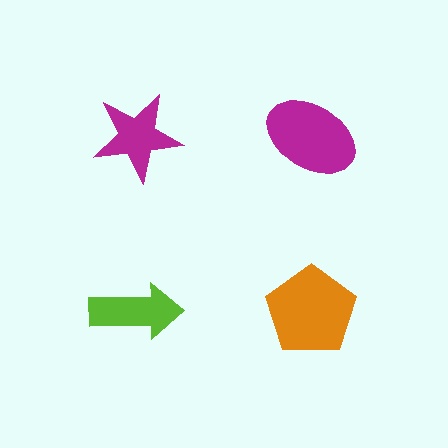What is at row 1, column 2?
A magenta ellipse.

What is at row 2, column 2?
An orange pentagon.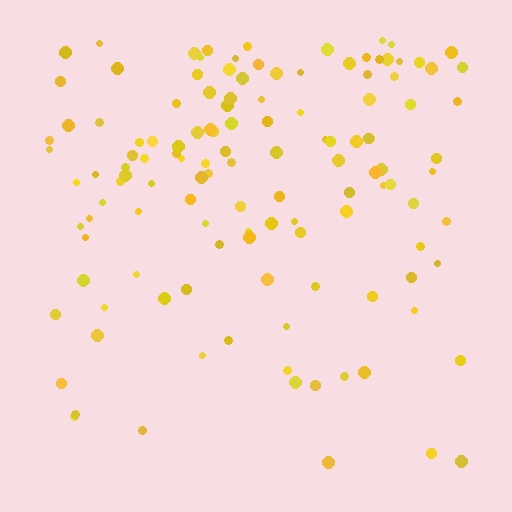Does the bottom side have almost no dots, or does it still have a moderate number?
Still a moderate number, just noticeably fewer than the top.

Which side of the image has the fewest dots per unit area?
The bottom.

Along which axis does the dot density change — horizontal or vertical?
Vertical.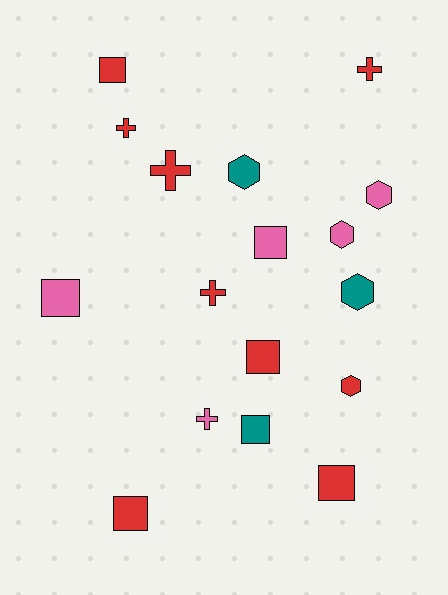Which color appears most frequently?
Red, with 9 objects.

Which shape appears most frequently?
Square, with 7 objects.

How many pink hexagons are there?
There are 2 pink hexagons.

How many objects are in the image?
There are 17 objects.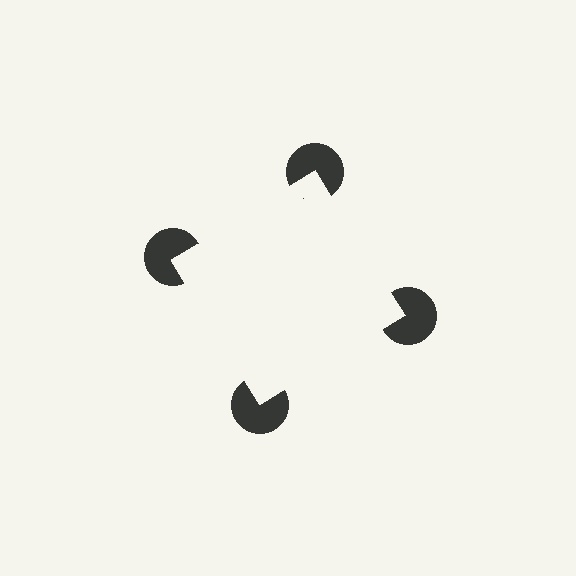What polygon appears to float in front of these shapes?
An illusory square — its edges are inferred from the aligned wedge cuts in the pac-man discs, not physically drawn.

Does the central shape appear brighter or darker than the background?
It typically appears slightly brighter than the background, even though no actual brightness change is drawn.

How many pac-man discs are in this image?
There are 4 — one at each vertex of the illusory square.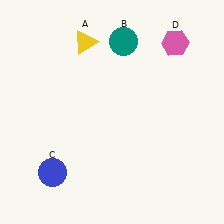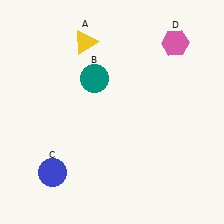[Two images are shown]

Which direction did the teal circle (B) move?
The teal circle (B) moved down.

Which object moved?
The teal circle (B) moved down.